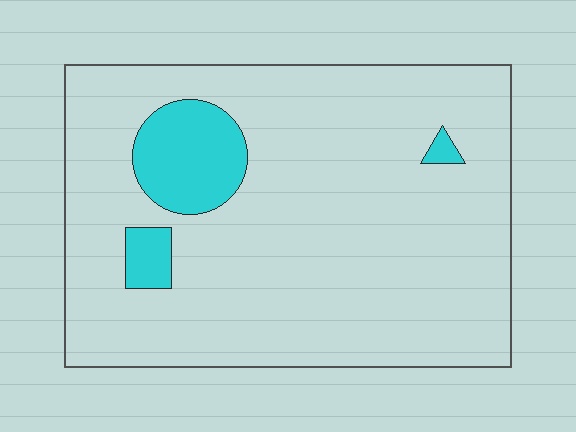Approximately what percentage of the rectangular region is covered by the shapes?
Approximately 10%.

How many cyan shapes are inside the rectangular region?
3.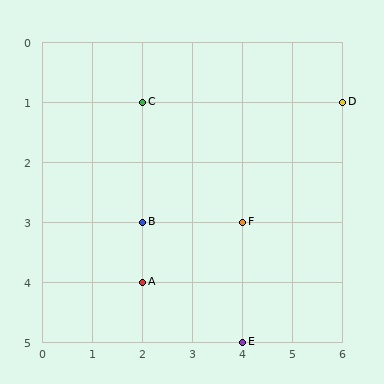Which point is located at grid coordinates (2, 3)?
Point B is at (2, 3).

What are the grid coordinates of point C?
Point C is at grid coordinates (2, 1).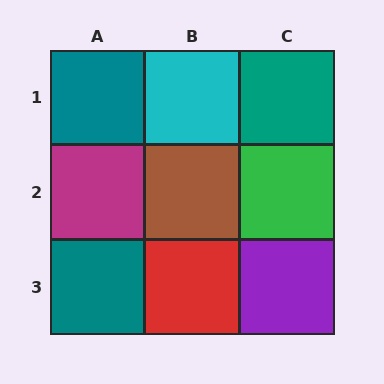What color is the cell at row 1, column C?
Teal.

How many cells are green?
1 cell is green.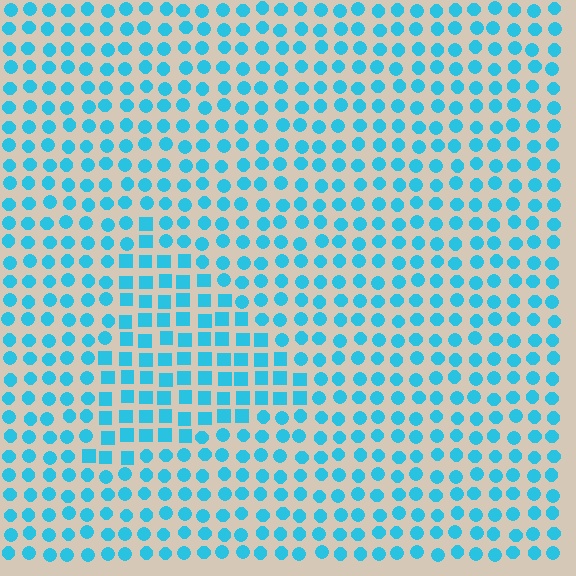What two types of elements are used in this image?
The image uses squares inside the triangle region and circles outside it.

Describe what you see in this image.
The image is filled with small cyan elements arranged in a uniform grid. A triangle-shaped region contains squares, while the surrounding area contains circles. The boundary is defined purely by the change in element shape.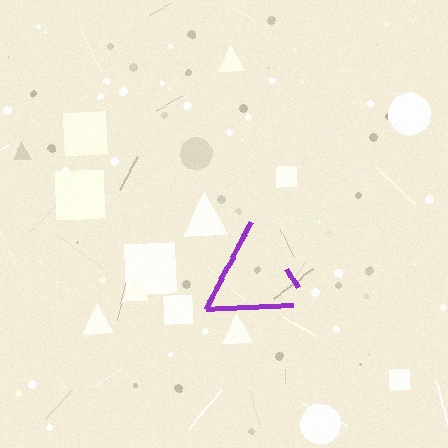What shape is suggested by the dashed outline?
The dashed outline suggests a triangle.